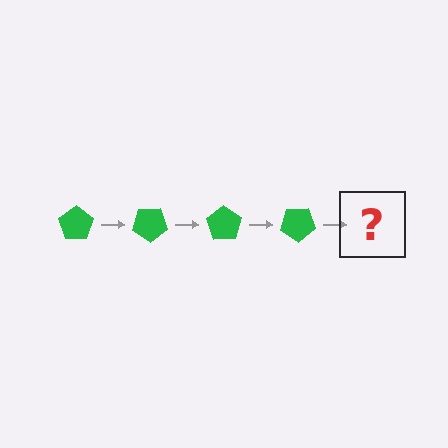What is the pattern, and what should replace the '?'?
The pattern is that the pentagon rotates 35 degrees each step. The '?' should be a green pentagon rotated 140 degrees.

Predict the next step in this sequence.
The next step is a green pentagon rotated 140 degrees.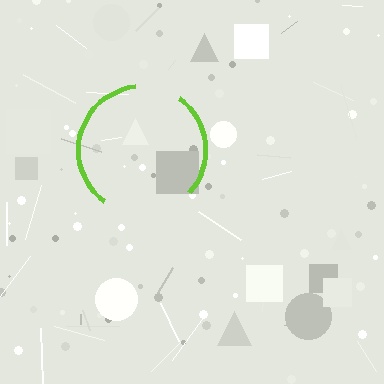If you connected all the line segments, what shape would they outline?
They would outline a circle.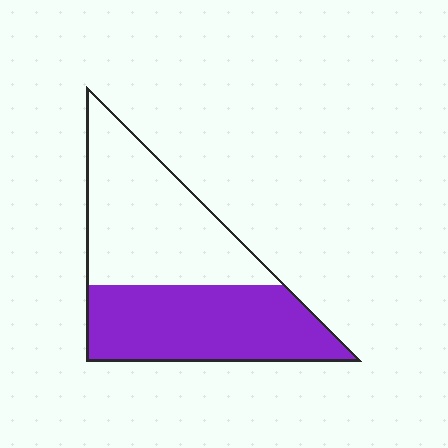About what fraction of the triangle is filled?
About one half (1/2).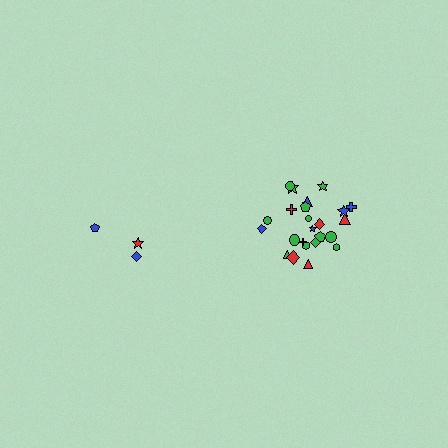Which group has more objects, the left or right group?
The right group.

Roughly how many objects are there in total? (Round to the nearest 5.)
Roughly 30 objects in total.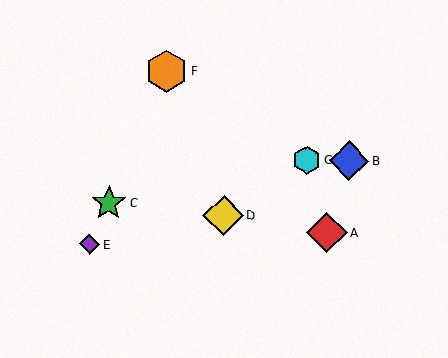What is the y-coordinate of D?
Object D is at y≈215.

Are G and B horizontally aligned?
Yes, both are at y≈160.